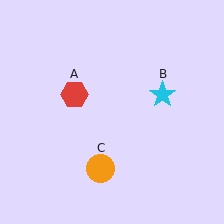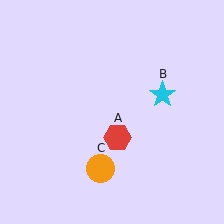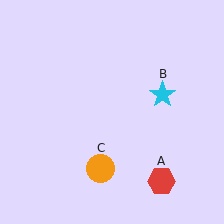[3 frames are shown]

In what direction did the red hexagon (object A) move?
The red hexagon (object A) moved down and to the right.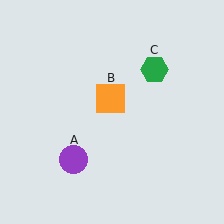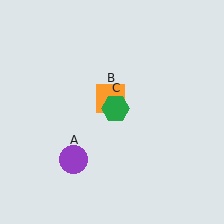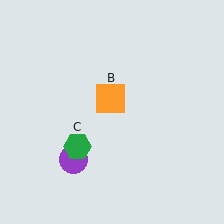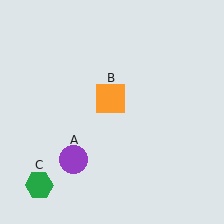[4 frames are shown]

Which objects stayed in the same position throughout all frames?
Purple circle (object A) and orange square (object B) remained stationary.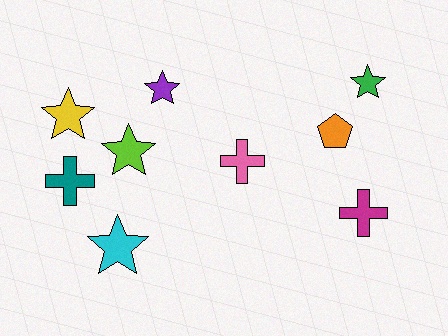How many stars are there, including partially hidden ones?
There are 5 stars.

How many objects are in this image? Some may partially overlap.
There are 9 objects.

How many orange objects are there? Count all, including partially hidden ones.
There is 1 orange object.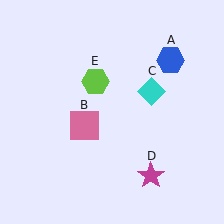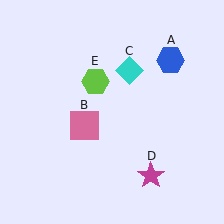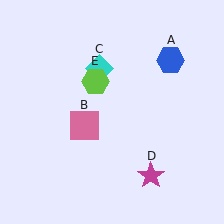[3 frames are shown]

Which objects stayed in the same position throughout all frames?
Blue hexagon (object A) and pink square (object B) and magenta star (object D) and lime hexagon (object E) remained stationary.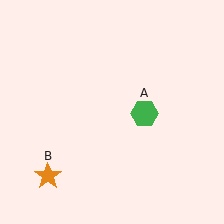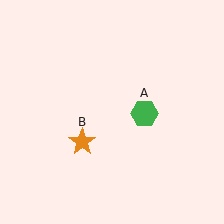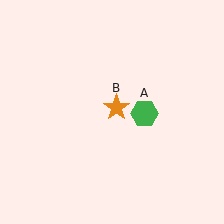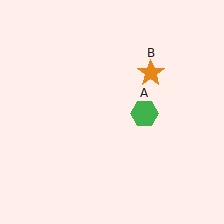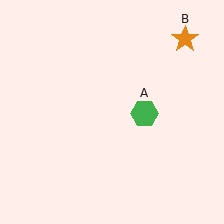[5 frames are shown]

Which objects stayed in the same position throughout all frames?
Green hexagon (object A) remained stationary.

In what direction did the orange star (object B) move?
The orange star (object B) moved up and to the right.